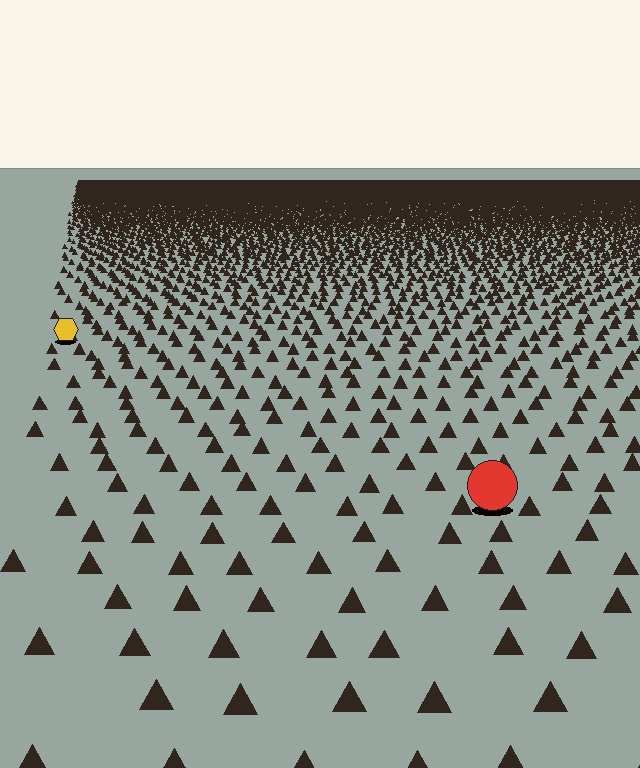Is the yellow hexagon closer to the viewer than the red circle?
No. The red circle is closer — you can tell from the texture gradient: the ground texture is coarser near it.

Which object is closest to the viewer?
The red circle is closest. The texture marks near it are larger and more spread out.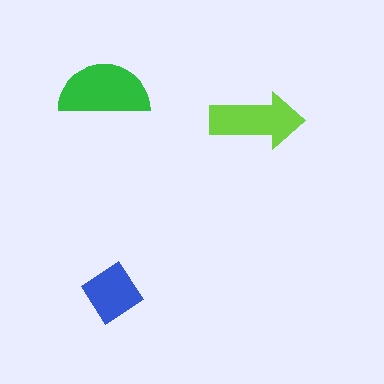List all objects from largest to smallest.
The green semicircle, the lime arrow, the blue diamond.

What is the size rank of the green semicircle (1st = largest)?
1st.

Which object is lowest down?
The blue diamond is bottommost.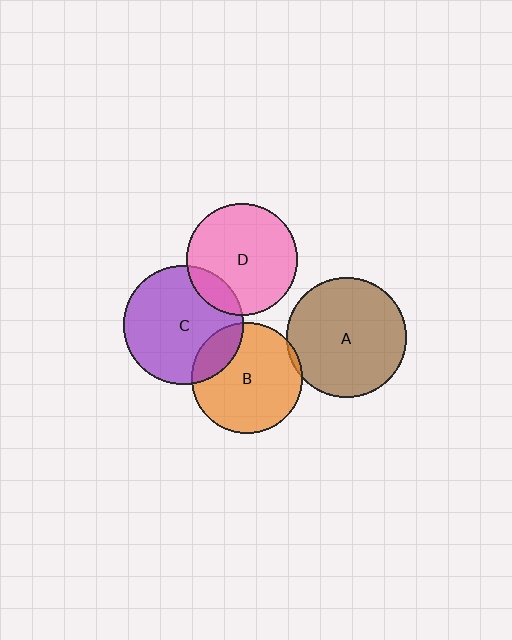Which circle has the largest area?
Circle C (purple).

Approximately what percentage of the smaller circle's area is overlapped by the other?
Approximately 15%.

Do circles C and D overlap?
Yes.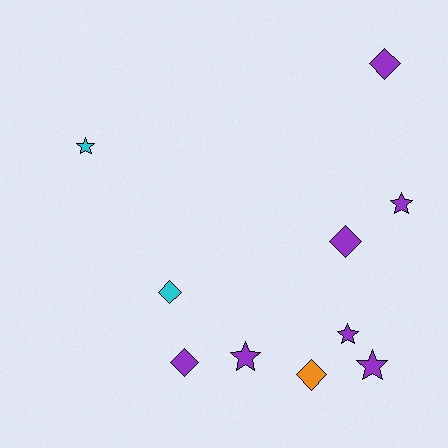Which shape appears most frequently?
Diamond, with 5 objects.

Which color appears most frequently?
Purple, with 7 objects.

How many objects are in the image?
There are 10 objects.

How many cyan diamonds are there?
There is 1 cyan diamond.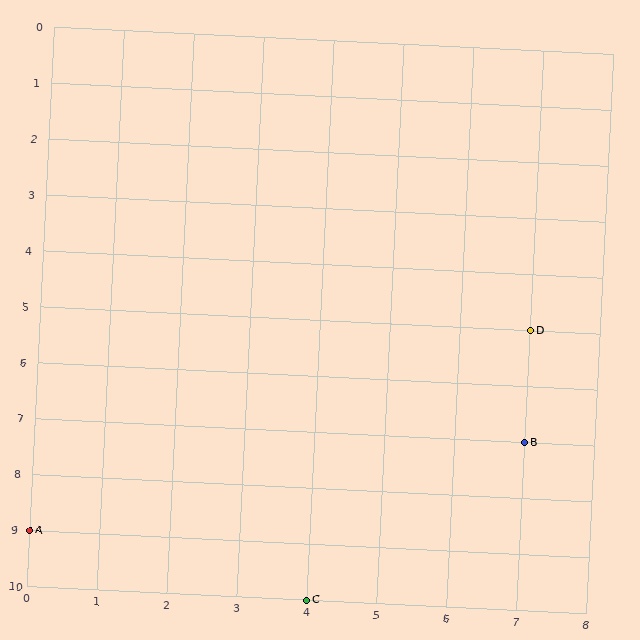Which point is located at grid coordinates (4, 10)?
Point C is at (4, 10).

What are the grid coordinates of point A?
Point A is at grid coordinates (0, 9).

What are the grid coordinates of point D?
Point D is at grid coordinates (7, 5).